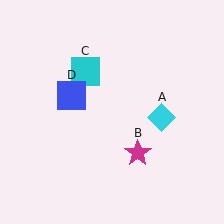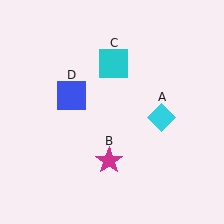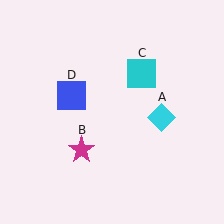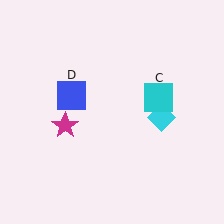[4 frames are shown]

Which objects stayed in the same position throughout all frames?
Cyan diamond (object A) and blue square (object D) remained stationary.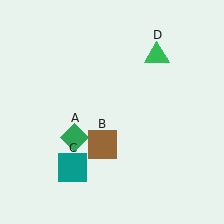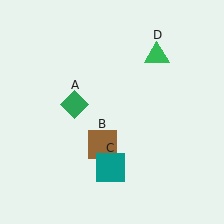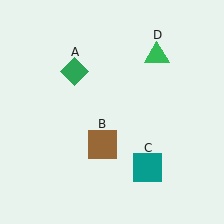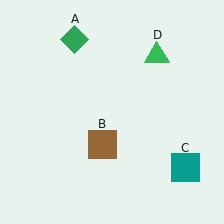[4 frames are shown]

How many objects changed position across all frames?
2 objects changed position: green diamond (object A), teal square (object C).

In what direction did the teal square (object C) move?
The teal square (object C) moved right.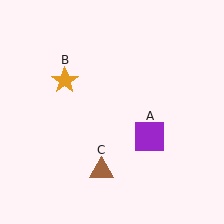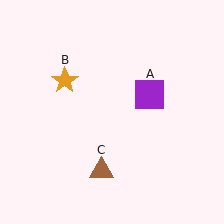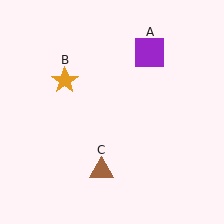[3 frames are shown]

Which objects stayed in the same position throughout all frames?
Orange star (object B) and brown triangle (object C) remained stationary.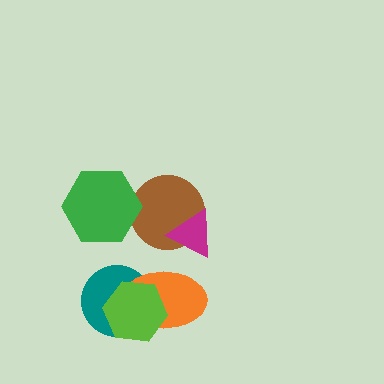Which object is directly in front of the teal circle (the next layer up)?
The orange ellipse is directly in front of the teal circle.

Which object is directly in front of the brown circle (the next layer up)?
The magenta triangle is directly in front of the brown circle.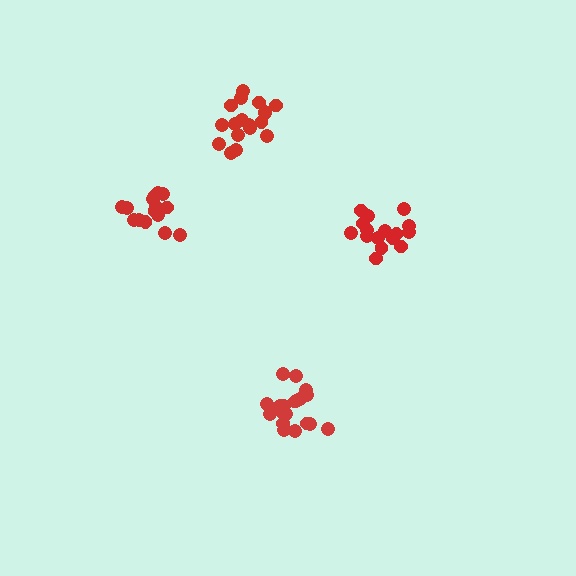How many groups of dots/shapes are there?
There are 4 groups.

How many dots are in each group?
Group 1: 16 dots, Group 2: 21 dots, Group 3: 15 dots, Group 4: 18 dots (70 total).